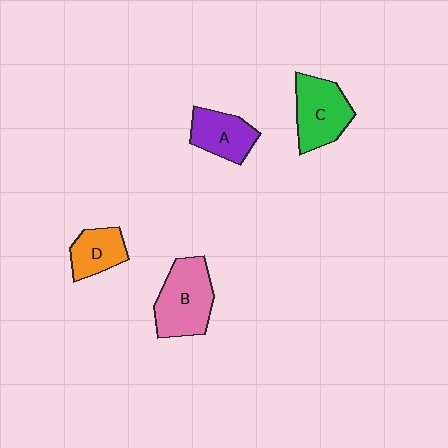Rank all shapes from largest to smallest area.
From largest to smallest: B (pink), C (green), A (purple), D (orange).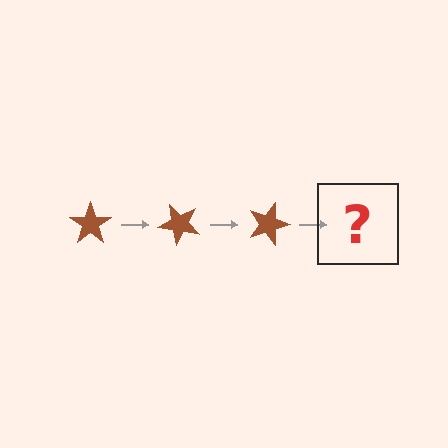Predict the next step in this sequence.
The next step is a brown star rotated 135 degrees.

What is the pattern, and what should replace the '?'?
The pattern is that the star rotates 45 degrees each step. The '?' should be a brown star rotated 135 degrees.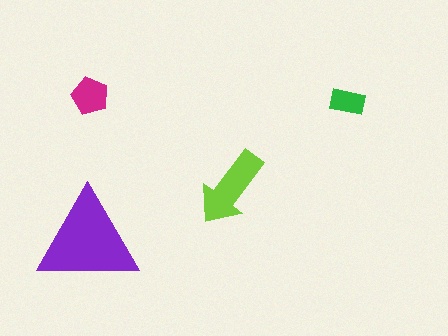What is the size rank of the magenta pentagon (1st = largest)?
3rd.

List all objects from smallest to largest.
The green rectangle, the magenta pentagon, the lime arrow, the purple triangle.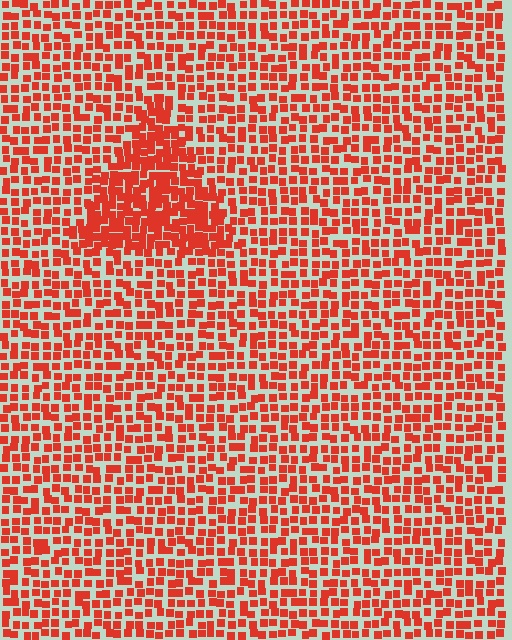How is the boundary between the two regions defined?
The boundary is defined by a change in element density (approximately 1.8x ratio). All elements are the same color, size, and shape.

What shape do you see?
I see a triangle.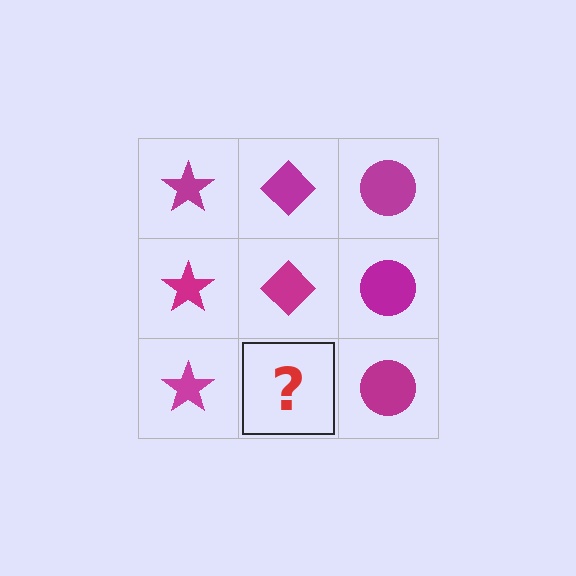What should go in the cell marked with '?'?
The missing cell should contain a magenta diamond.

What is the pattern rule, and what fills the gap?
The rule is that each column has a consistent shape. The gap should be filled with a magenta diamond.